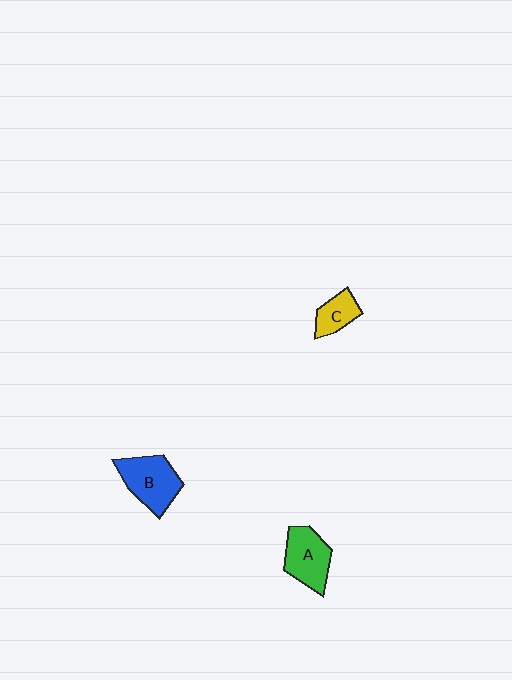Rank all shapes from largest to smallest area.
From largest to smallest: B (blue), A (green), C (yellow).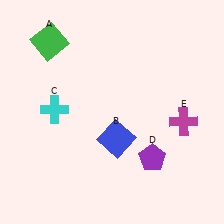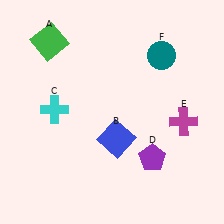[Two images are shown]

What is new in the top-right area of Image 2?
A teal circle (F) was added in the top-right area of Image 2.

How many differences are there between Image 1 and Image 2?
There is 1 difference between the two images.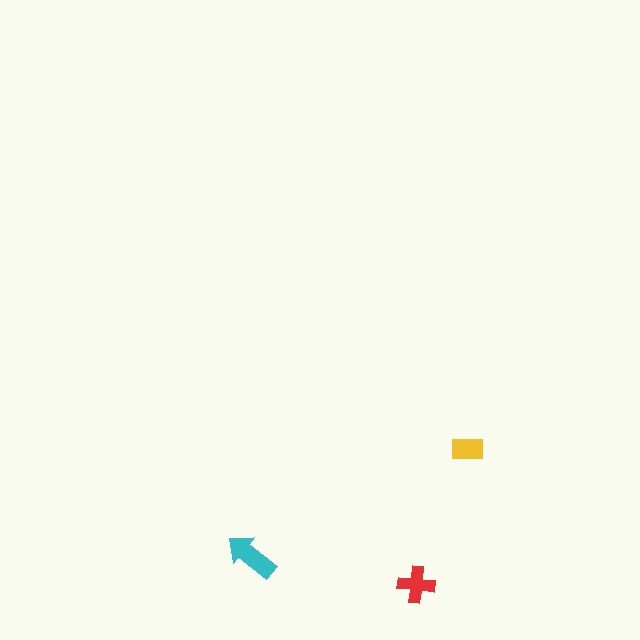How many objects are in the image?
There are 3 objects in the image.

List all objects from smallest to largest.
The yellow rectangle, the red cross, the cyan arrow.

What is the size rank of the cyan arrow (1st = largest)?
1st.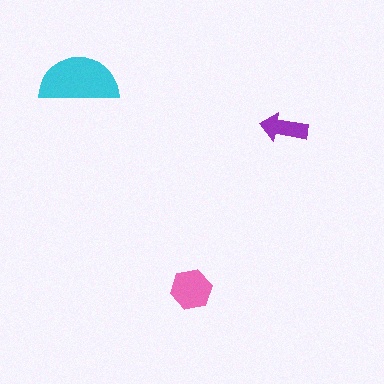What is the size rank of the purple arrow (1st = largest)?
3rd.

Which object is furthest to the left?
The cyan semicircle is leftmost.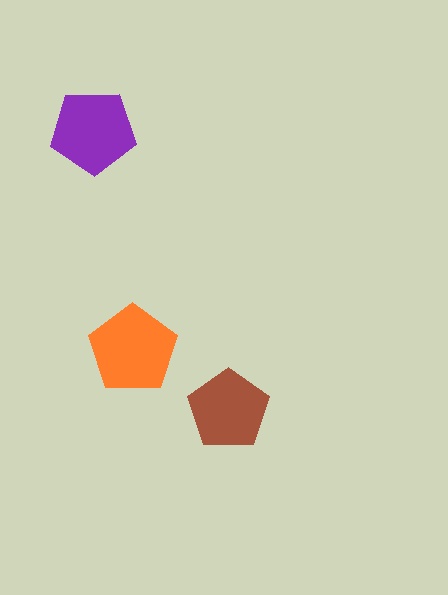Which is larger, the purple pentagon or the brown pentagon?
The purple one.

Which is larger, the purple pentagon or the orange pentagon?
The orange one.